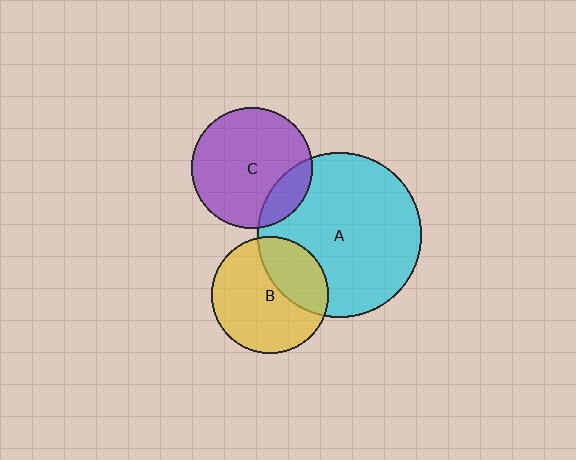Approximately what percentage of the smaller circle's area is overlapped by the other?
Approximately 35%.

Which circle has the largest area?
Circle A (cyan).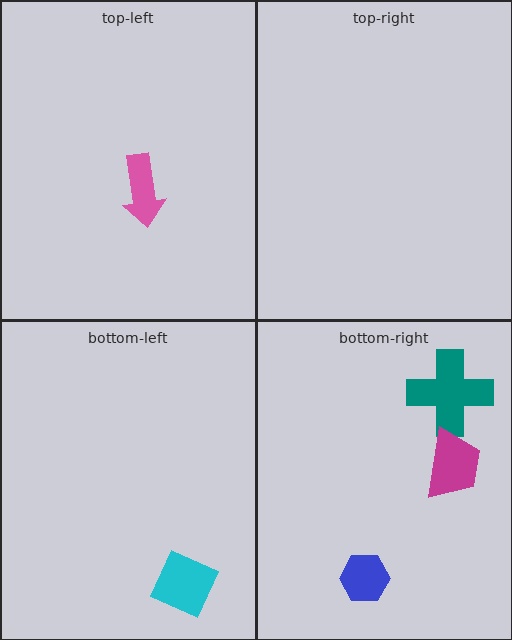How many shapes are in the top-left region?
1.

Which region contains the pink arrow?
The top-left region.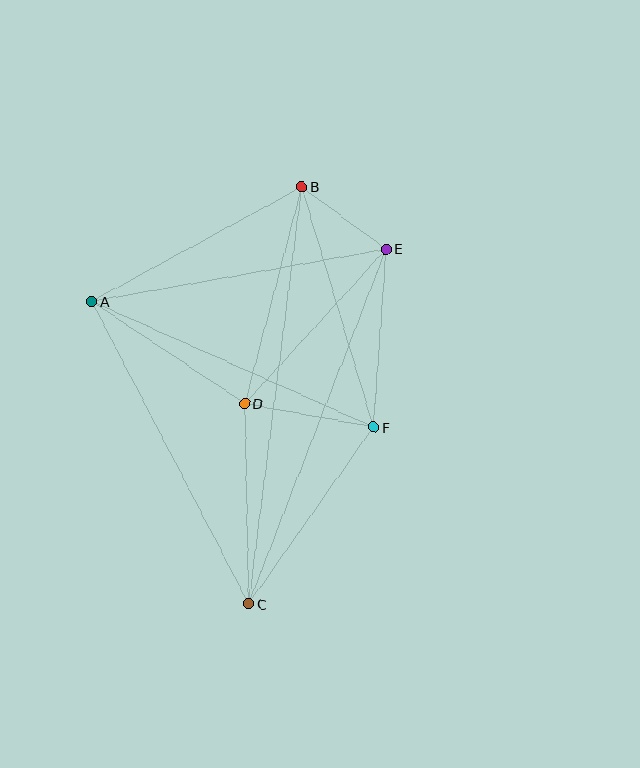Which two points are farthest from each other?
Points B and C are farthest from each other.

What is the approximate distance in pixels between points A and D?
The distance between A and D is approximately 184 pixels.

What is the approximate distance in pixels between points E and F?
The distance between E and F is approximately 179 pixels.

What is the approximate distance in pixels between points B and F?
The distance between B and F is approximately 251 pixels.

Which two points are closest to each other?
Points B and E are closest to each other.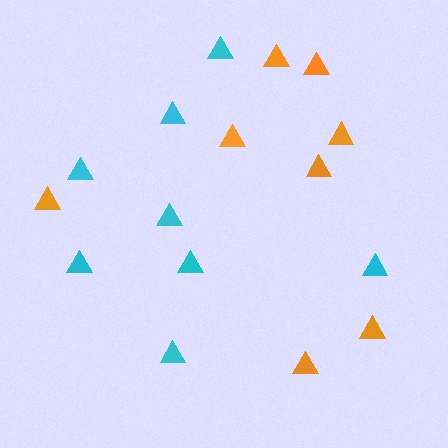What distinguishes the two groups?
There are 2 groups: one group of cyan triangles (8) and one group of orange triangles (8).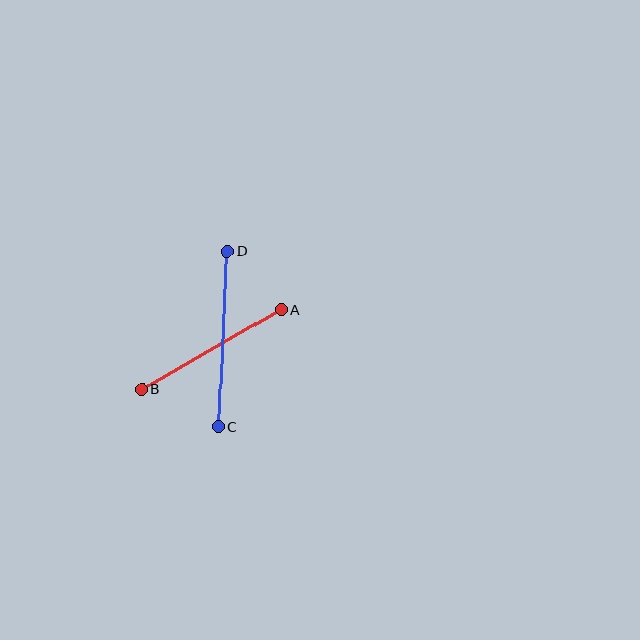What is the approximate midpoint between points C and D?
The midpoint is at approximately (223, 339) pixels.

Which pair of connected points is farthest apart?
Points C and D are farthest apart.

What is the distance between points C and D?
The distance is approximately 175 pixels.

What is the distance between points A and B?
The distance is approximately 160 pixels.